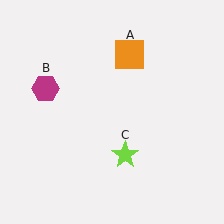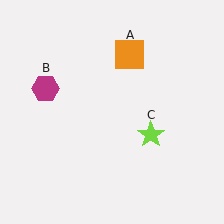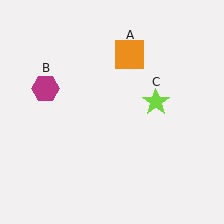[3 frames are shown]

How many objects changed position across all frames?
1 object changed position: lime star (object C).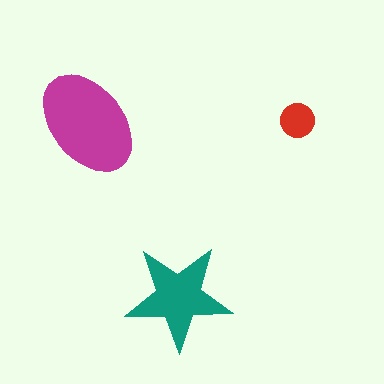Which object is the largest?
The magenta ellipse.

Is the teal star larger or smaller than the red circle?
Larger.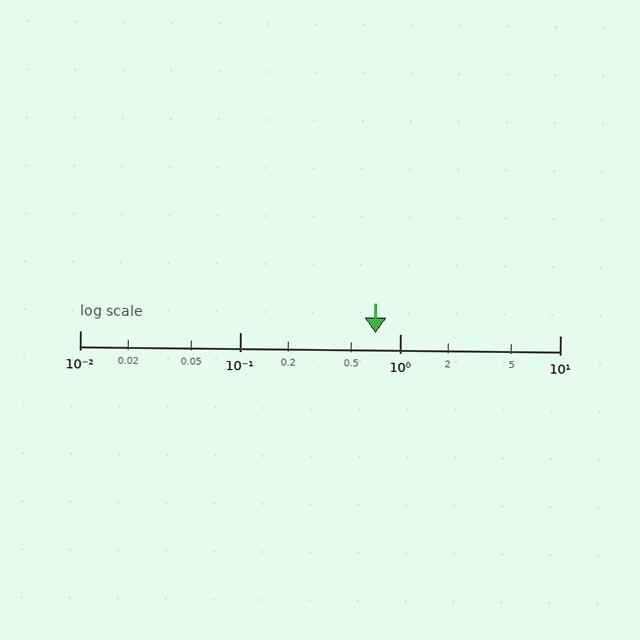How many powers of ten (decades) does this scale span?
The scale spans 3 decades, from 0.01 to 10.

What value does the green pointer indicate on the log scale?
The pointer indicates approximately 0.7.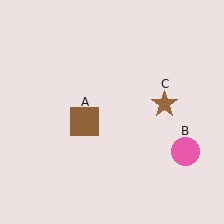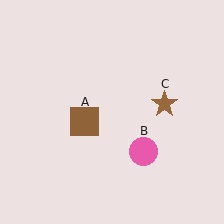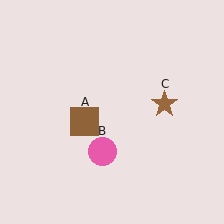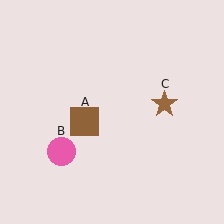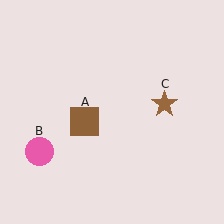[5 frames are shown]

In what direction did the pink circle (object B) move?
The pink circle (object B) moved left.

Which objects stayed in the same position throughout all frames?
Brown square (object A) and brown star (object C) remained stationary.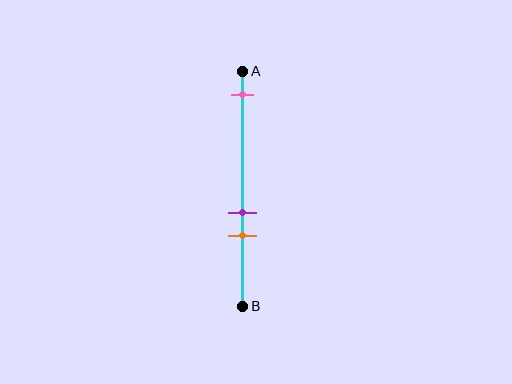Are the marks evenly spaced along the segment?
No, the marks are not evenly spaced.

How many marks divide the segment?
There are 3 marks dividing the segment.